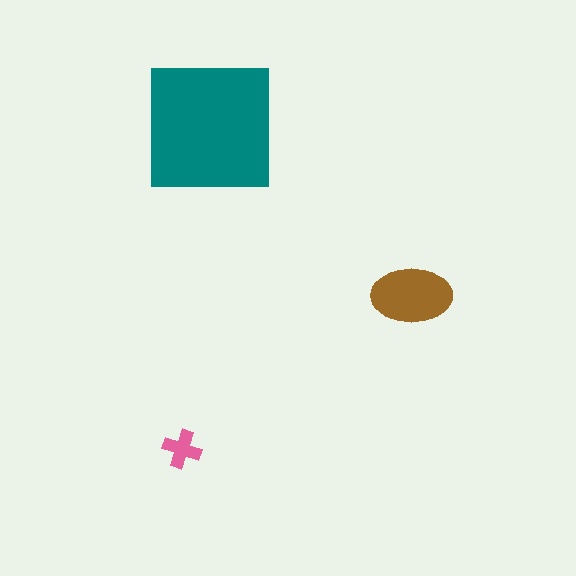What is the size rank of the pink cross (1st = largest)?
3rd.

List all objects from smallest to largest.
The pink cross, the brown ellipse, the teal square.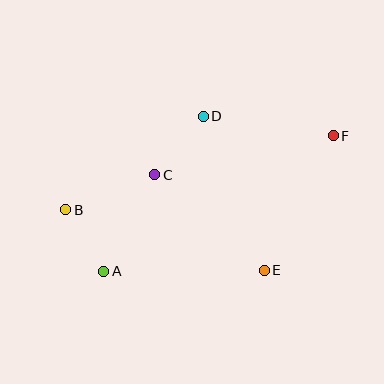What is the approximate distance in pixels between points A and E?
The distance between A and E is approximately 160 pixels.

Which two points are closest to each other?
Points A and B are closest to each other.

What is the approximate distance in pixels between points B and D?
The distance between B and D is approximately 166 pixels.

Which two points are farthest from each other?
Points B and F are farthest from each other.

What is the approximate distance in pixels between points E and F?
The distance between E and F is approximately 151 pixels.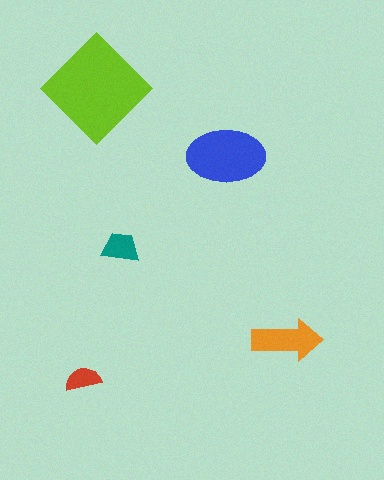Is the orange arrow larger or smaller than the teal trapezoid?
Larger.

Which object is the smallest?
The red semicircle.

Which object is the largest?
The lime diamond.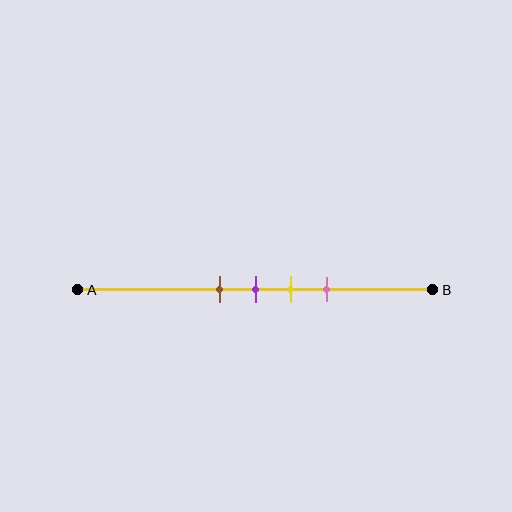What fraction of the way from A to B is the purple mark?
The purple mark is approximately 50% (0.5) of the way from A to B.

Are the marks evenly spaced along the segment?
Yes, the marks are approximately evenly spaced.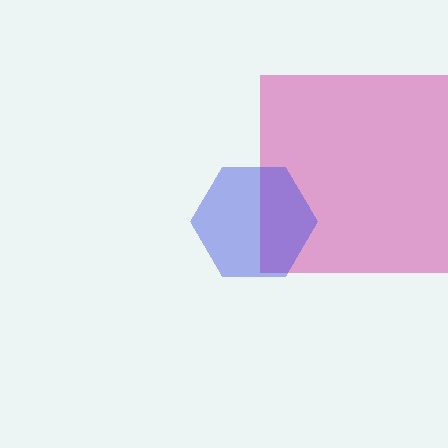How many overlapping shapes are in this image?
There are 2 overlapping shapes in the image.